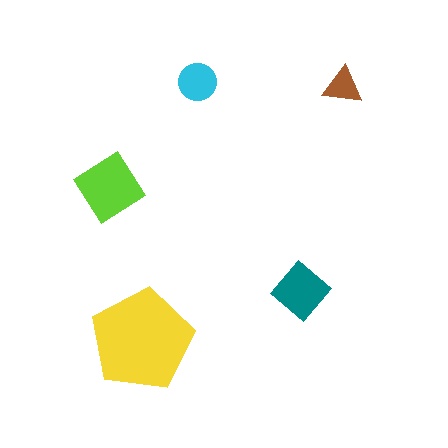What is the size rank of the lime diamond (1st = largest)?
2nd.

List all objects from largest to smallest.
The yellow pentagon, the lime diamond, the teal diamond, the cyan circle, the brown triangle.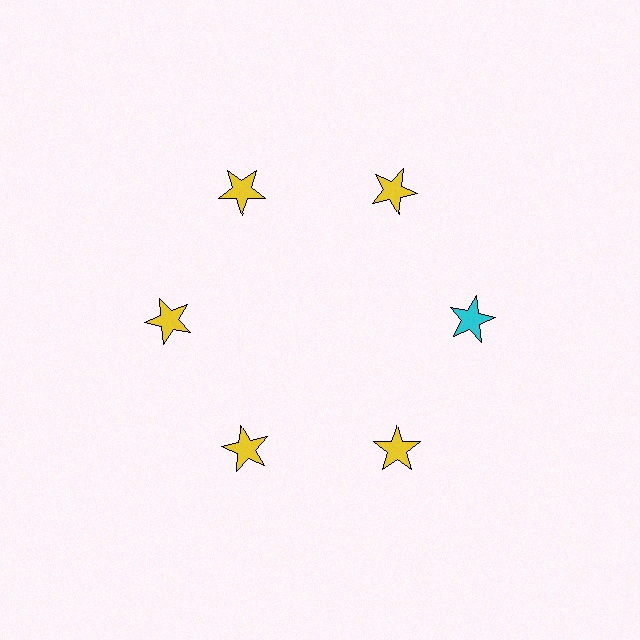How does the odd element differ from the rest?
It has a different color: cyan instead of yellow.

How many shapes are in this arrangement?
There are 6 shapes arranged in a ring pattern.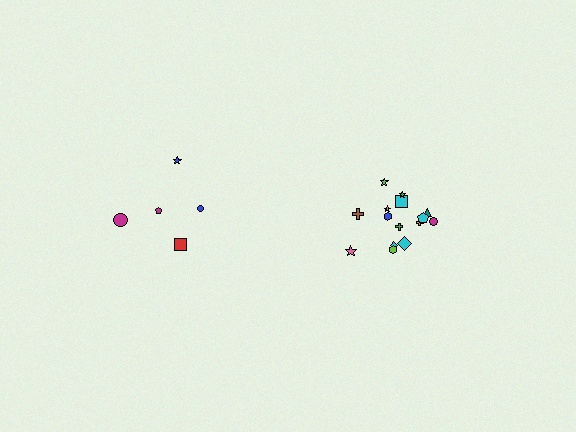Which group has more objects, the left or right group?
The right group.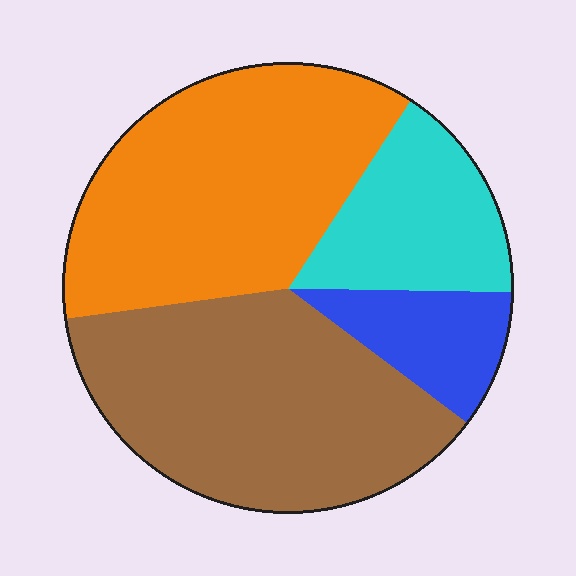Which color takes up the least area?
Blue, at roughly 10%.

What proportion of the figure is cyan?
Cyan takes up about one sixth (1/6) of the figure.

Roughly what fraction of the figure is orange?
Orange takes up about three eighths (3/8) of the figure.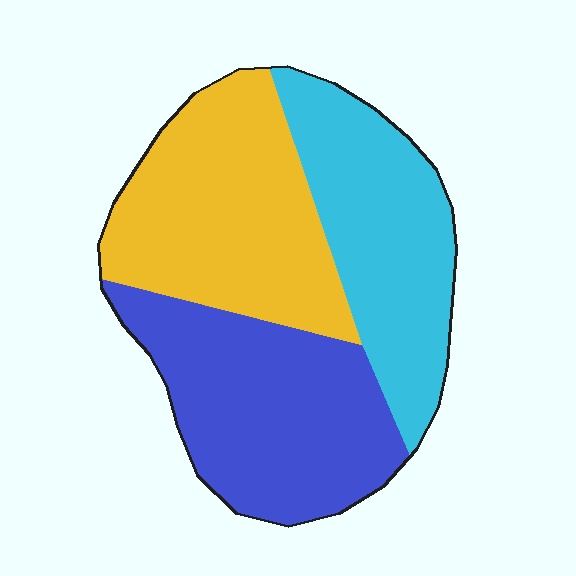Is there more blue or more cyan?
Blue.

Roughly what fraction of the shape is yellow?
Yellow takes up about one third (1/3) of the shape.